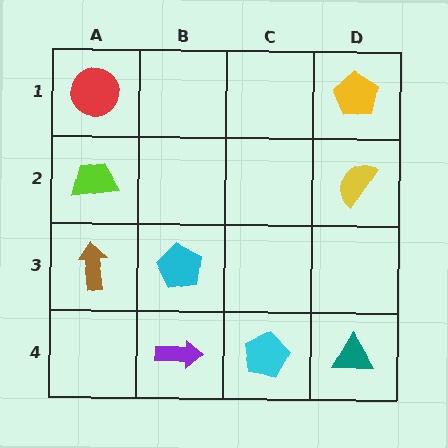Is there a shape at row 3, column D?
No, that cell is empty.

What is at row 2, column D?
A yellow semicircle.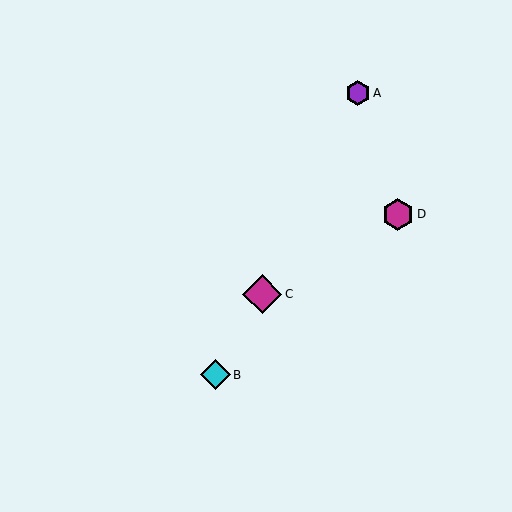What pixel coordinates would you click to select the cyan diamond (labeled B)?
Click at (215, 375) to select the cyan diamond B.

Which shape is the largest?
The magenta diamond (labeled C) is the largest.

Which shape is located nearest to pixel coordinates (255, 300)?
The magenta diamond (labeled C) at (262, 294) is nearest to that location.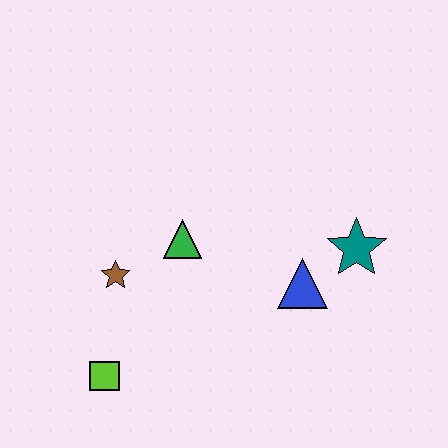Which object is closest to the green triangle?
The brown star is closest to the green triangle.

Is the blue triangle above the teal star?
No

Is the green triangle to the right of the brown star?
Yes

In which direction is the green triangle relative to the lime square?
The green triangle is above the lime square.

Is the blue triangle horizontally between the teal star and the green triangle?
Yes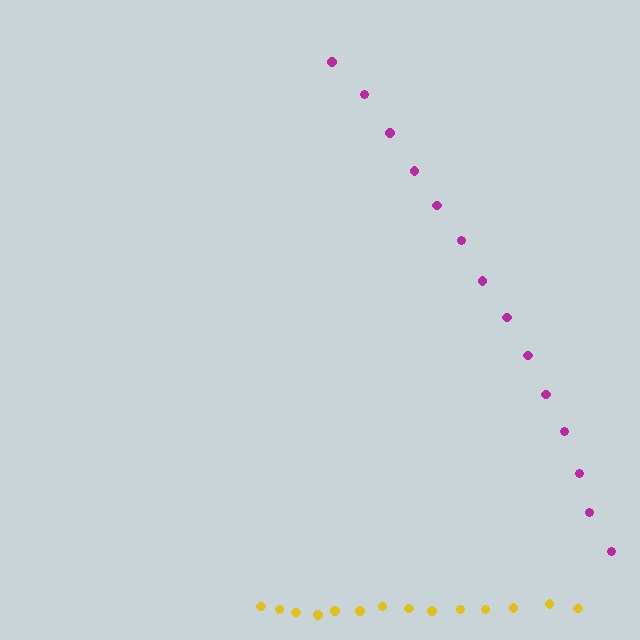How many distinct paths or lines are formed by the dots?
There are 2 distinct paths.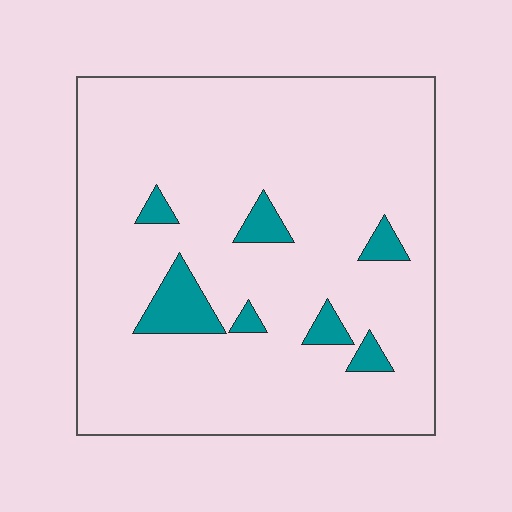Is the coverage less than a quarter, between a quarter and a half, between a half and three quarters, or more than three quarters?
Less than a quarter.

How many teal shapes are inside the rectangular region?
7.